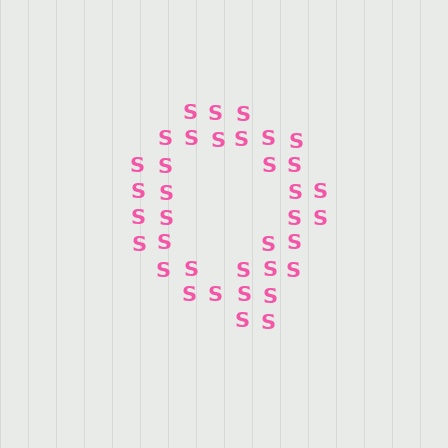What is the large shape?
The large shape is the letter Q.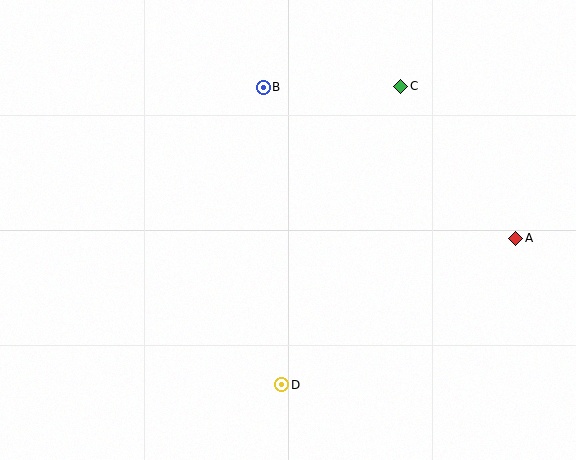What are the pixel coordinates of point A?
Point A is at (516, 238).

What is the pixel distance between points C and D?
The distance between C and D is 322 pixels.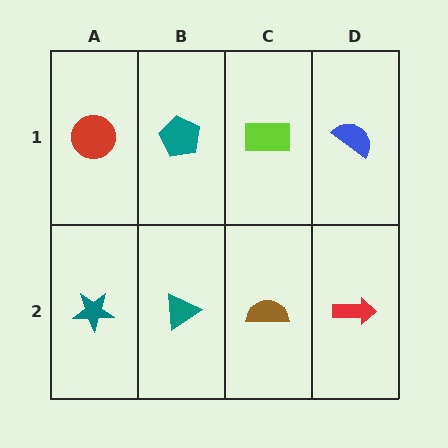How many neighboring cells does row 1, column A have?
2.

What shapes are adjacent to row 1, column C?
A brown semicircle (row 2, column C), a teal pentagon (row 1, column B), a blue semicircle (row 1, column D).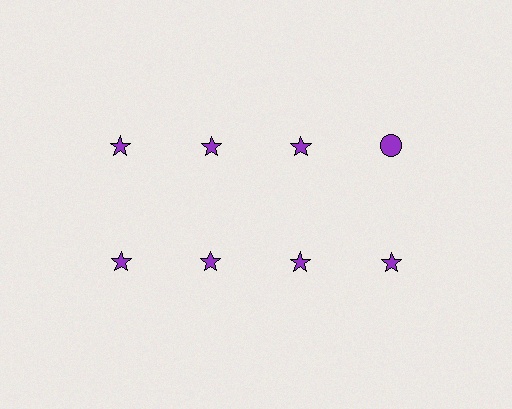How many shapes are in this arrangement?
There are 8 shapes arranged in a grid pattern.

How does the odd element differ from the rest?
It has a different shape: circle instead of star.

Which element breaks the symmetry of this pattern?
The purple circle in the top row, second from right column breaks the symmetry. All other shapes are purple stars.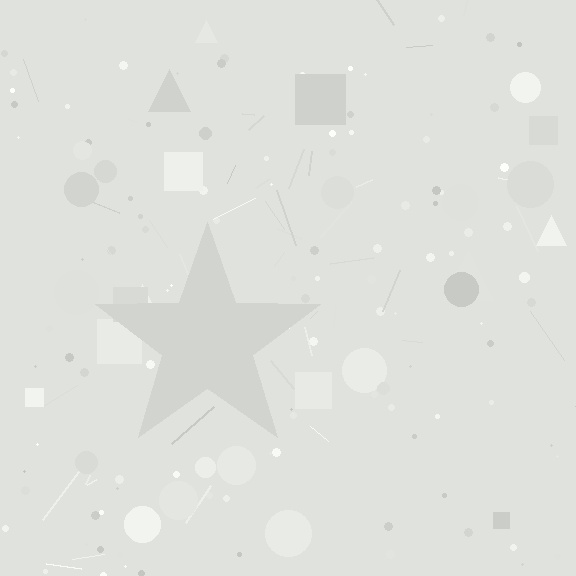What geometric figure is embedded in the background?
A star is embedded in the background.